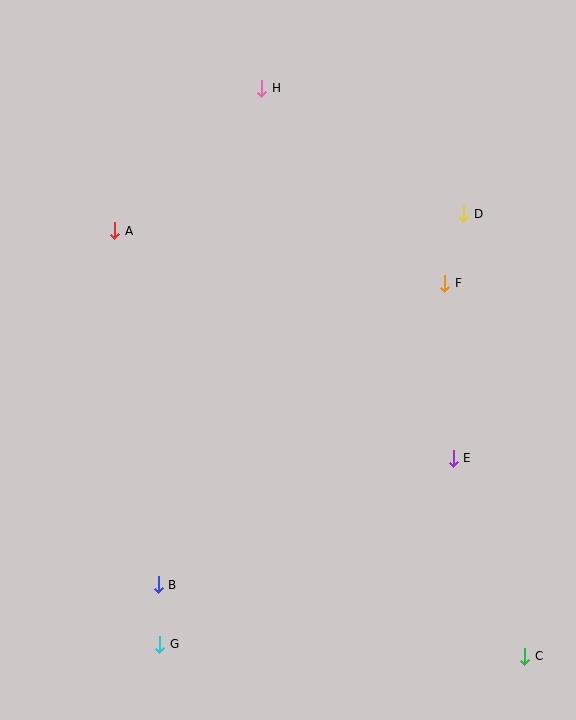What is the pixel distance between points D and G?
The distance between D and G is 527 pixels.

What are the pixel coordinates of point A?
Point A is at (115, 231).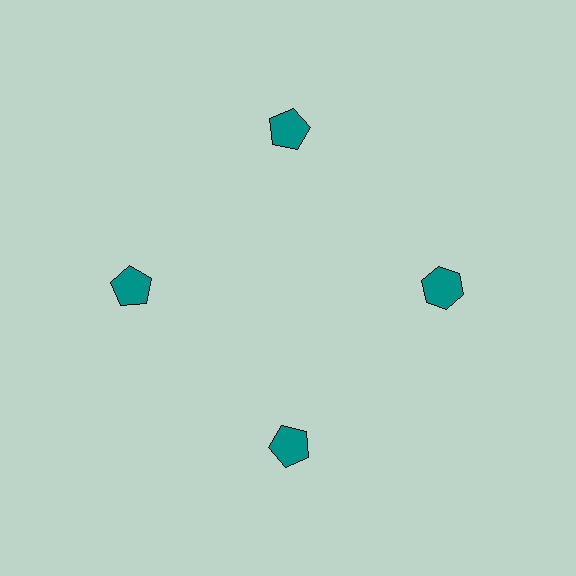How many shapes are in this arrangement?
There are 4 shapes arranged in a ring pattern.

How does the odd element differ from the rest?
It has a different shape: hexagon instead of pentagon.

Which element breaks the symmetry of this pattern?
The teal hexagon at roughly the 3 o'clock position breaks the symmetry. All other shapes are teal pentagons.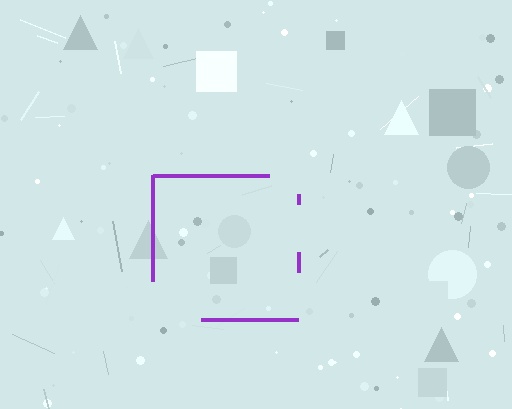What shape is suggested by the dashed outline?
The dashed outline suggests a square.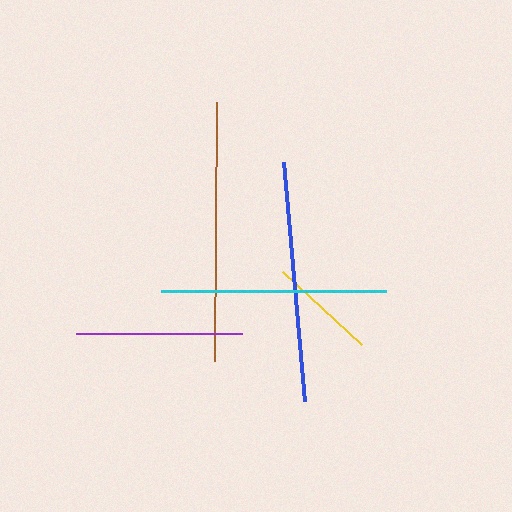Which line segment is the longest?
The brown line is the longest at approximately 259 pixels.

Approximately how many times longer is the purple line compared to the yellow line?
The purple line is approximately 1.5 times the length of the yellow line.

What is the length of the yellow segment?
The yellow segment is approximately 108 pixels long.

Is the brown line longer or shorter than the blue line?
The brown line is longer than the blue line.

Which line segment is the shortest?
The yellow line is the shortest at approximately 108 pixels.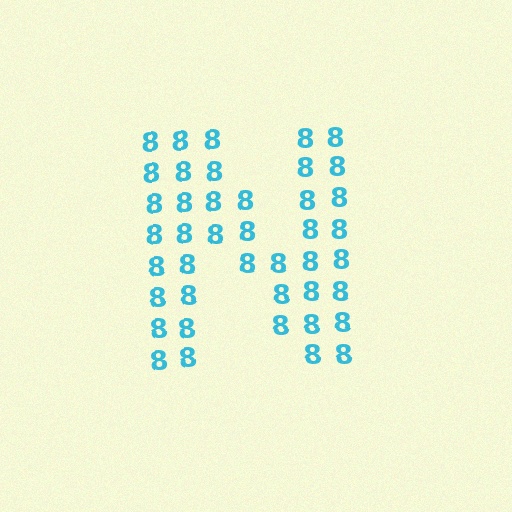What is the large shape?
The large shape is the letter N.